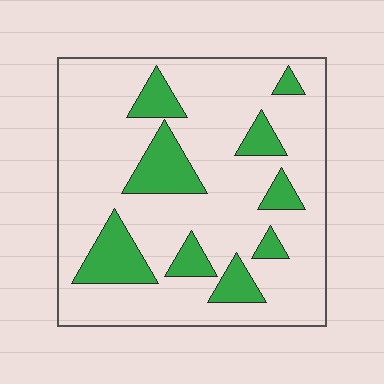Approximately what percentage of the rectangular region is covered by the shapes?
Approximately 20%.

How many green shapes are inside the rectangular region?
9.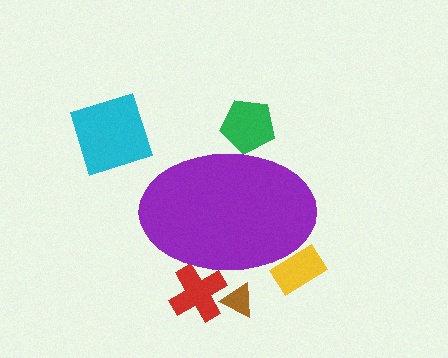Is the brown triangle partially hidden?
Yes, the brown triangle is partially hidden behind the purple ellipse.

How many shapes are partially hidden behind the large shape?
4 shapes are partially hidden.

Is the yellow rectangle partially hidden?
Yes, the yellow rectangle is partially hidden behind the purple ellipse.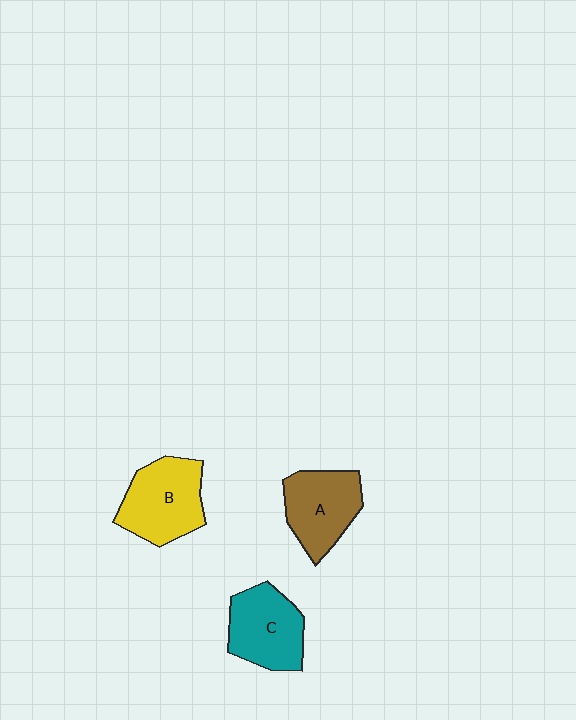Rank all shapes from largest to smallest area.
From largest to smallest: B (yellow), C (teal), A (brown).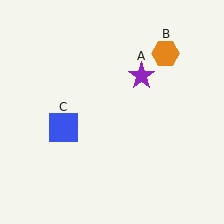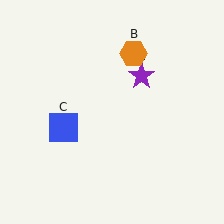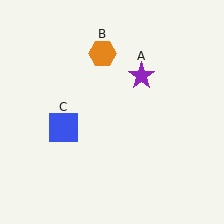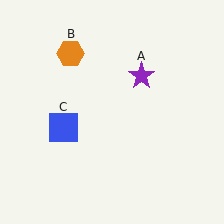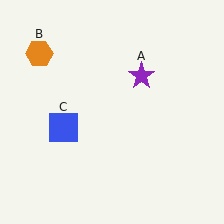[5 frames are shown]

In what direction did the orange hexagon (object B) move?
The orange hexagon (object B) moved left.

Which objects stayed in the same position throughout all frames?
Purple star (object A) and blue square (object C) remained stationary.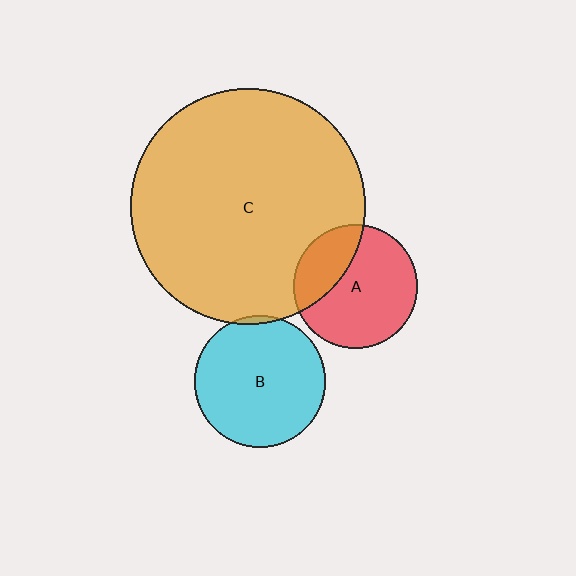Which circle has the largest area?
Circle C (orange).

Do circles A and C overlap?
Yes.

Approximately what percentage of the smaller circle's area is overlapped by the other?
Approximately 30%.